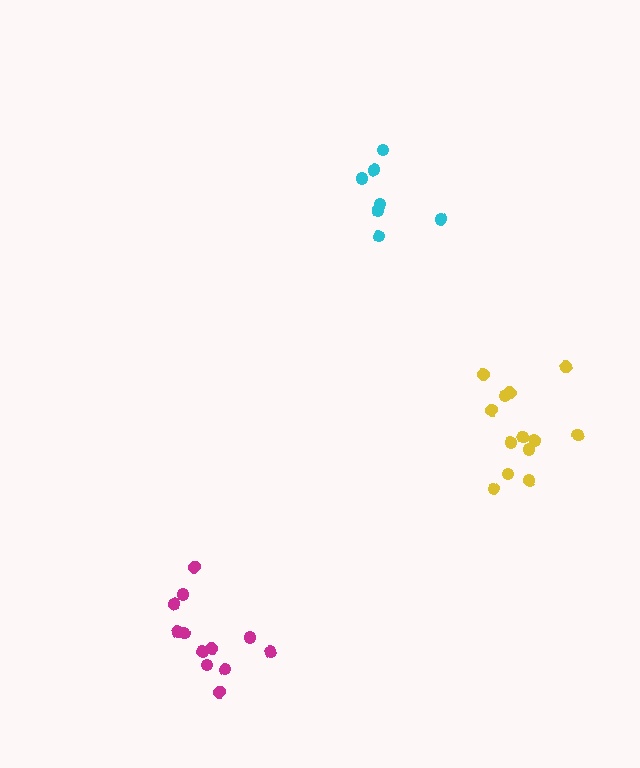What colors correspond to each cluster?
The clusters are colored: cyan, magenta, yellow.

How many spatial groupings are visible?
There are 3 spatial groupings.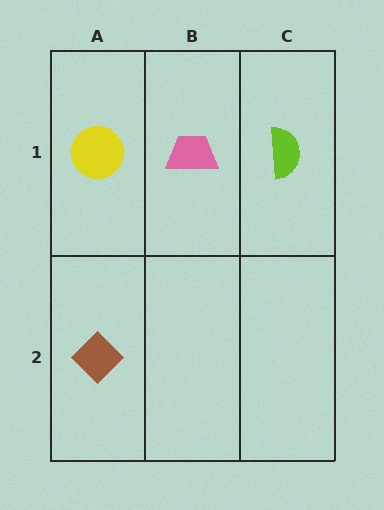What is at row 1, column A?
A yellow circle.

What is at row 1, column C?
A lime semicircle.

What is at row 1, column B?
A pink trapezoid.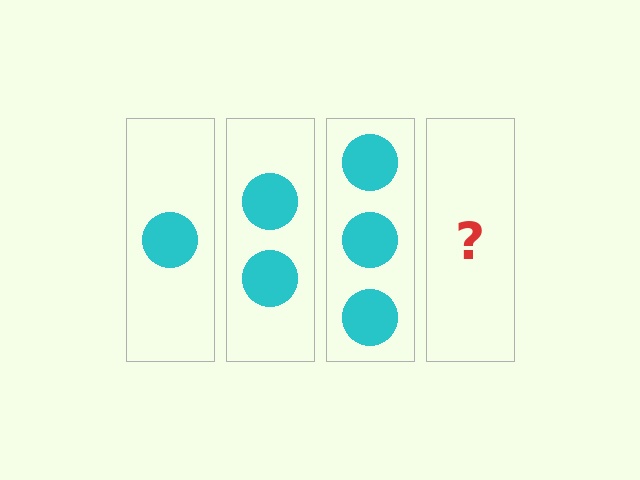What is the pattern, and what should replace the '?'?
The pattern is that each step adds one more circle. The '?' should be 4 circles.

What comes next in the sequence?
The next element should be 4 circles.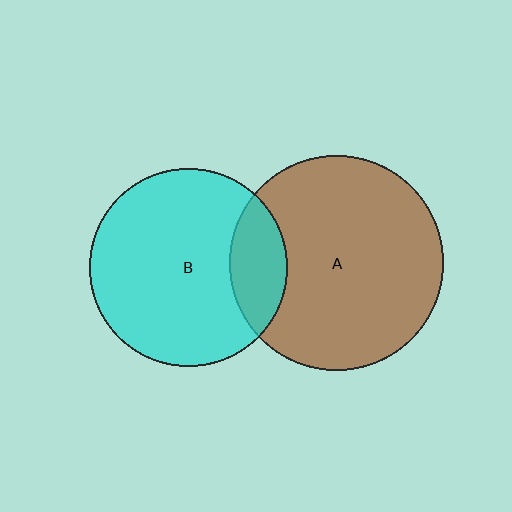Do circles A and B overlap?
Yes.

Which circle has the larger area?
Circle A (brown).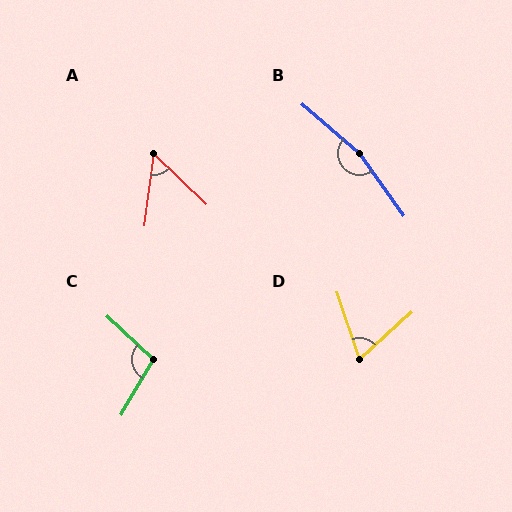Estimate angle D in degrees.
Approximately 66 degrees.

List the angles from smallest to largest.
A (53°), D (66°), C (103°), B (166°).